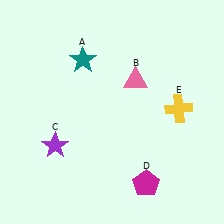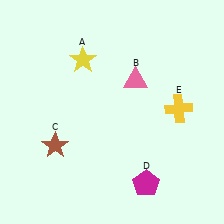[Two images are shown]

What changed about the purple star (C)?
In Image 1, C is purple. In Image 2, it changed to brown.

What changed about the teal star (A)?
In Image 1, A is teal. In Image 2, it changed to yellow.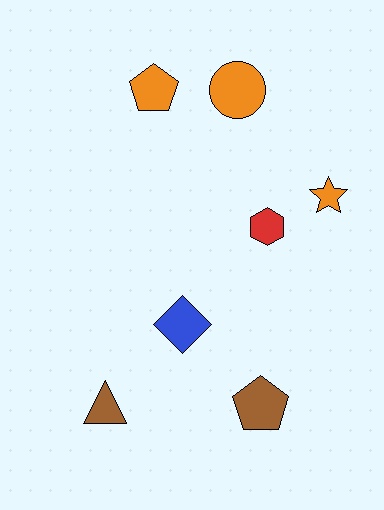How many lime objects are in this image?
There are no lime objects.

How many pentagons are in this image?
There are 2 pentagons.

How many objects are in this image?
There are 7 objects.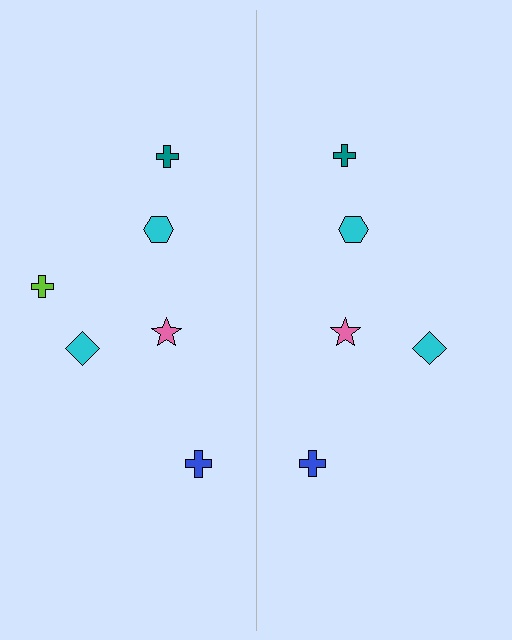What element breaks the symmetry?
A lime cross is missing from the right side.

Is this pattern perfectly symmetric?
No, the pattern is not perfectly symmetric. A lime cross is missing from the right side.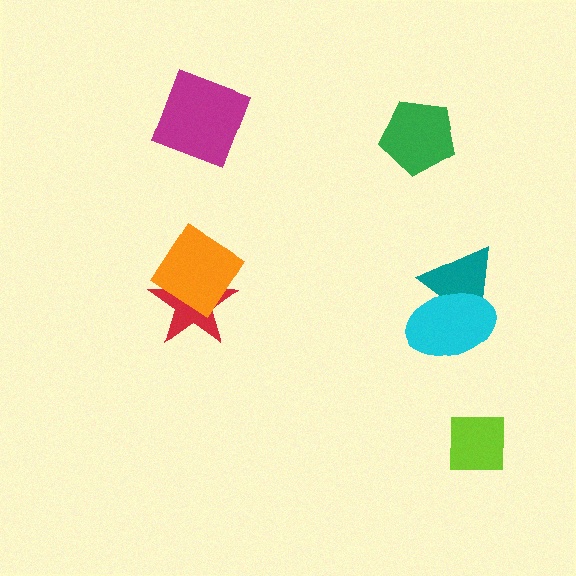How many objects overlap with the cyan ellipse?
1 object overlaps with the cyan ellipse.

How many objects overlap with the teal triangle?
1 object overlaps with the teal triangle.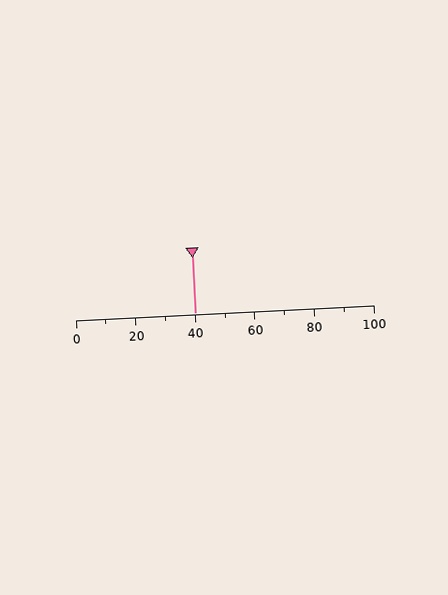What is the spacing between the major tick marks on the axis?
The major ticks are spaced 20 apart.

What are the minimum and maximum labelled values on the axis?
The axis runs from 0 to 100.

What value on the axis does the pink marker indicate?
The marker indicates approximately 40.